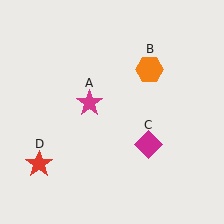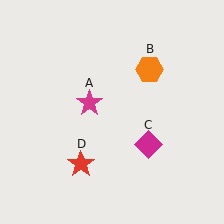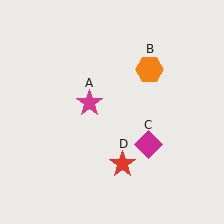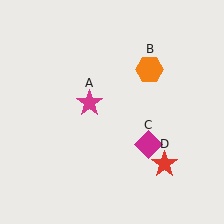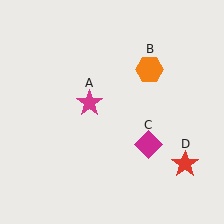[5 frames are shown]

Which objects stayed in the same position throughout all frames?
Magenta star (object A) and orange hexagon (object B) and magenta diamond (object C) remained stationary.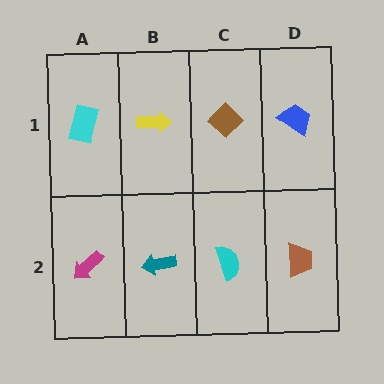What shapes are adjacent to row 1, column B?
A teal arrow (row 2, column B), a cyan rectangle (row 1, column A), a brown diamond (row 1, column C).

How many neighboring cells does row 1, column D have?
2.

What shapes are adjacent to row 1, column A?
A magenta arrow (row 2, column A), a yellow arrow (row 1, column B).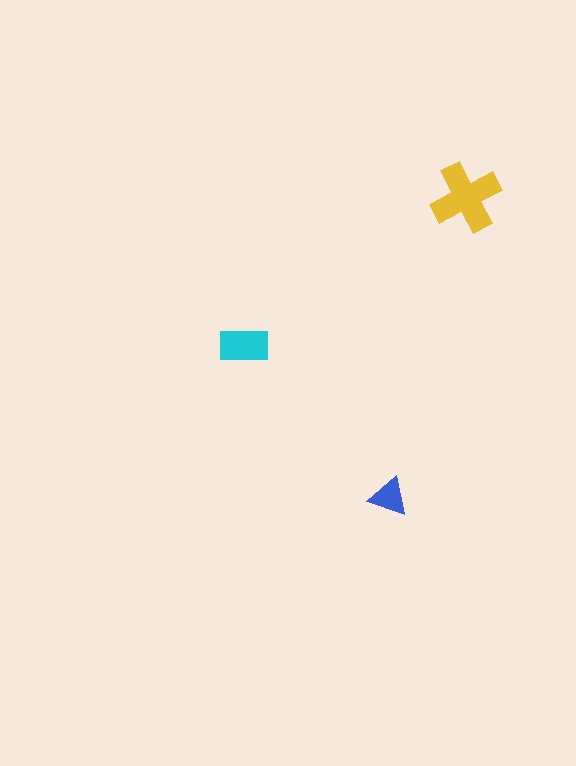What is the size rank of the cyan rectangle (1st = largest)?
2nd.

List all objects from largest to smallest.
The yellow cross, the cyan rectangle, the blue triangle.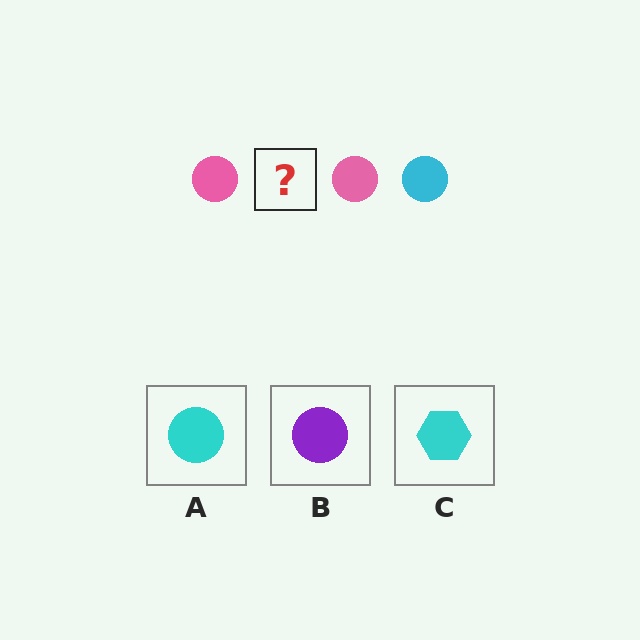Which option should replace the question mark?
Option A.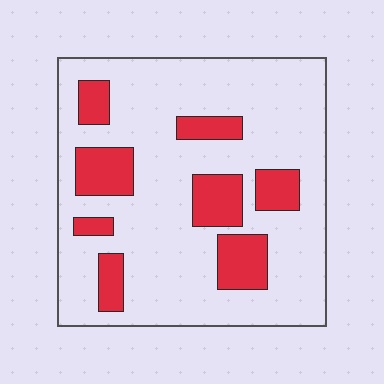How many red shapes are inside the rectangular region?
8.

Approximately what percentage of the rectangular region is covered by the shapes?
Approximately 20%.